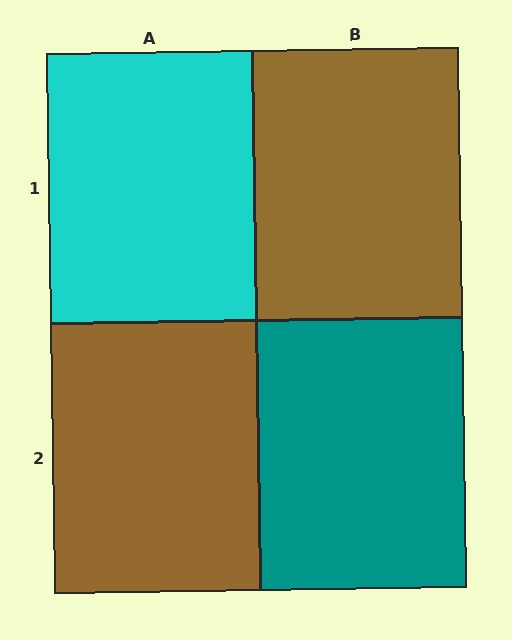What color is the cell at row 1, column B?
Brown.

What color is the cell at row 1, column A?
Cyan.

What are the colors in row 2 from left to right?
Brown, teal.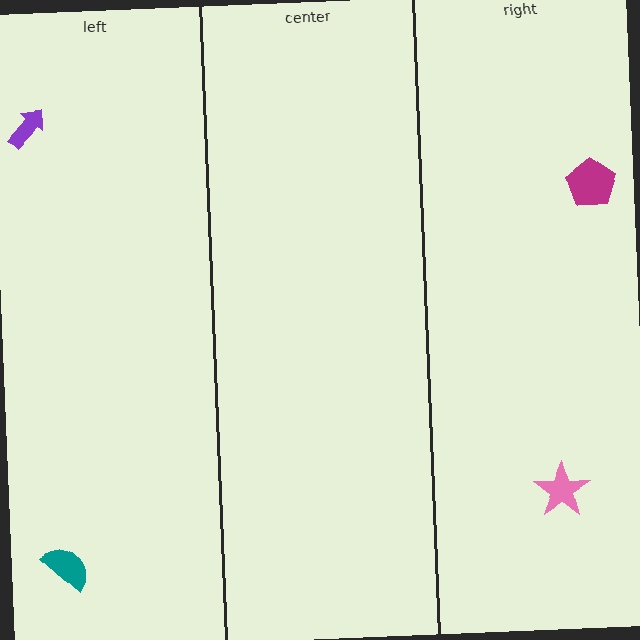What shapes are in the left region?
The purple arrow, the teal semicircle.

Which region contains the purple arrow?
The left region.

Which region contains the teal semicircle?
The left region.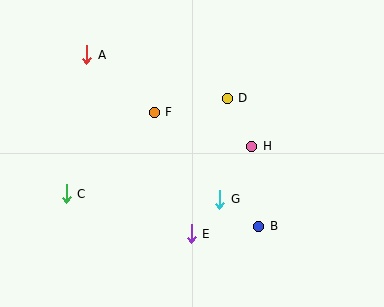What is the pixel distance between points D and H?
The distance between D and H is 54 pixels.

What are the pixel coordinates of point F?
Point F is at (154, 112).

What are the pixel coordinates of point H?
Point H is at (251, 146).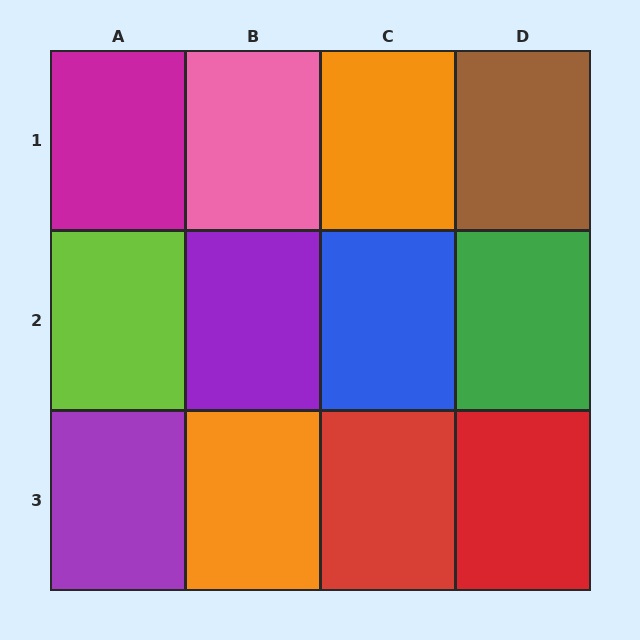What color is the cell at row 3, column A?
Purple.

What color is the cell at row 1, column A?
Magenta.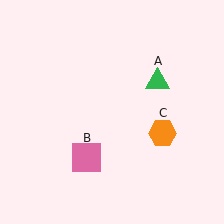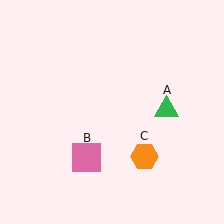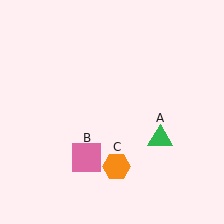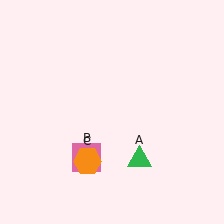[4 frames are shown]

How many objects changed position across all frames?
2 objects changed position: green triangle (object A), orange hexagon (object C).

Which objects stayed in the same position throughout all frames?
Pink square (object B) remained stationary.